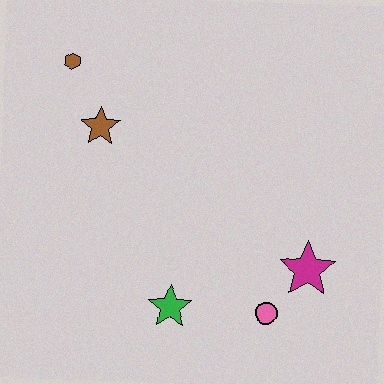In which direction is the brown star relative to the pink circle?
The brown star is above the pink circle.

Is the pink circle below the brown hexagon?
Yes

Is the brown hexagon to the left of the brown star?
Yes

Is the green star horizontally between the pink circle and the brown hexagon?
Yes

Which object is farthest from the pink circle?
The brown hexagon is farthest from the pink circle.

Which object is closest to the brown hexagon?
The brown star is closest to the brown hexagon.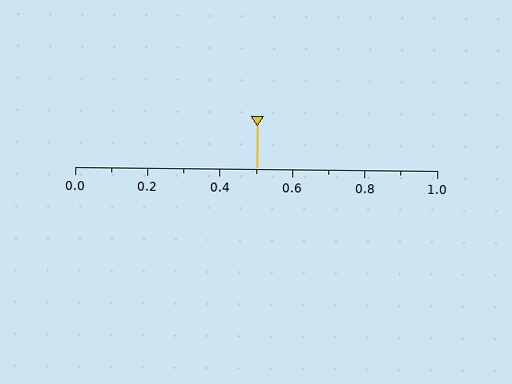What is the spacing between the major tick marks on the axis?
The major ticks are spaced 0.2 apart.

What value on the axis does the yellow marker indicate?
The marker indicates approximately 0.5.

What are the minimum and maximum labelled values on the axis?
The axis runs from 0.0 to 1.0.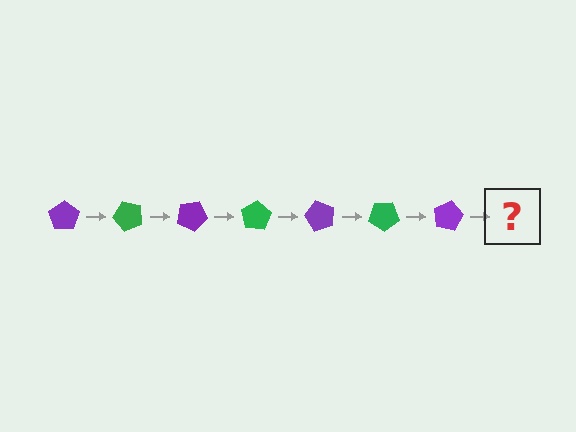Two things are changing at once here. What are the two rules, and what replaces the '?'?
The two rules are that it rotates 50 degrees each step and the color cycles through purple and green. The '?' should be a green pentagon, rotated 350 degrees from the start.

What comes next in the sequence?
The next element should be a green pentagon, rotated 350 degrees from the start.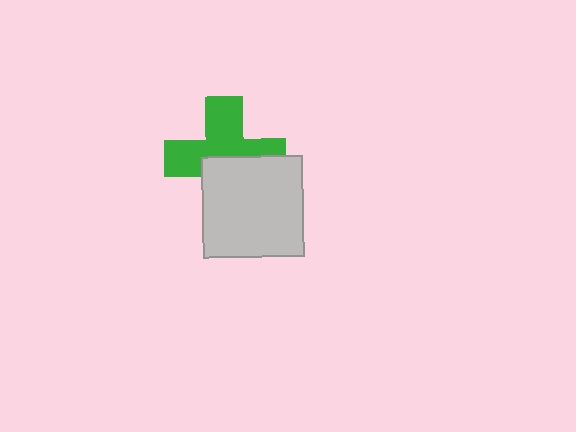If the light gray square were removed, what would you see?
You would see the complete green cross.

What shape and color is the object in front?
The object in front is a light gray square.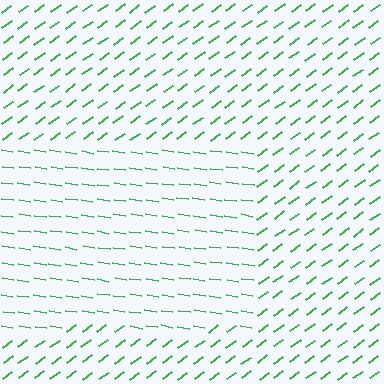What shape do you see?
I see a rectangle.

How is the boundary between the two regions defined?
The boundary is defined purely by a change in line orientation (approximately 45 degrees difference). All lines are the same color and thickness.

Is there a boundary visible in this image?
Yes, there is a texture boundary formed by a change in line orientation.